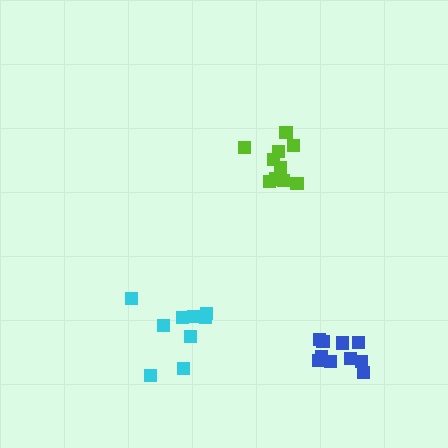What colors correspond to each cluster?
The clusters are colored: lime, cyan, blue.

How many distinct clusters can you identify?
There are 3 distinct clusters.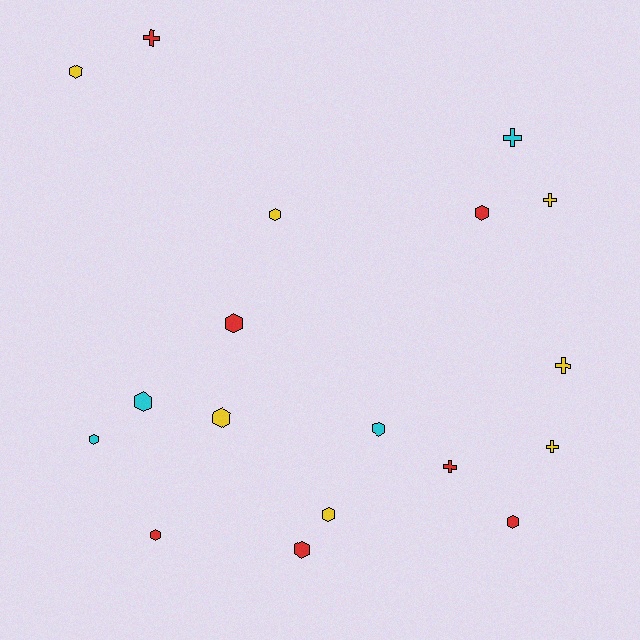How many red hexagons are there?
There are 5 red hexagons.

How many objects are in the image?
There are 18 objects.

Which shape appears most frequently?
Hexagon, with 12 objects.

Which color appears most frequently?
Red, with 7 objects.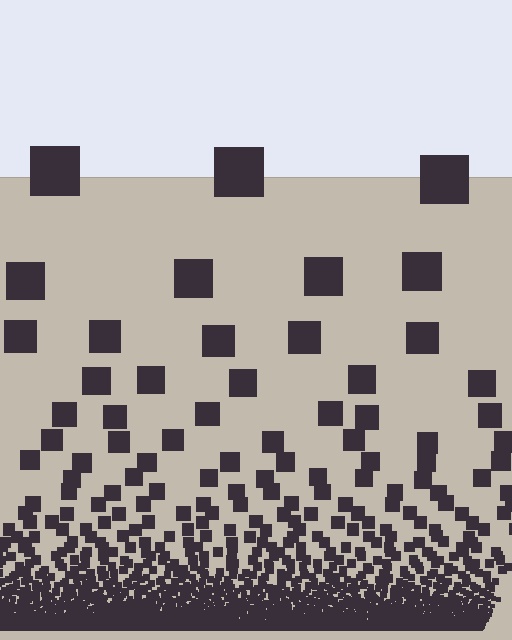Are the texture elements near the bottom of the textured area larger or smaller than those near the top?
Smaller. The gradient is inverted — elements near the bottom are smaller and denser.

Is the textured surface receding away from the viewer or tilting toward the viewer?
The surface appears to tilt toward the viewer. Texture elements get larger and sparser toward the top.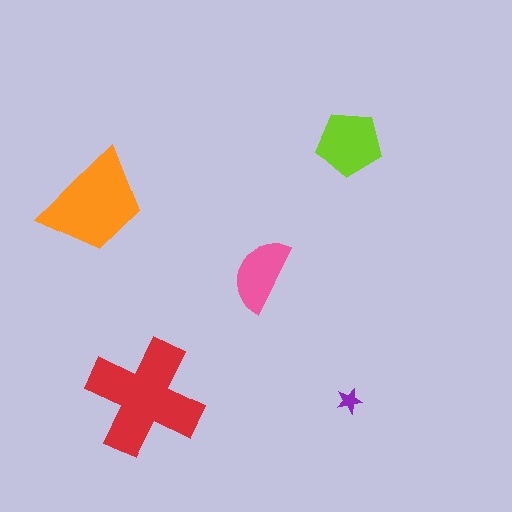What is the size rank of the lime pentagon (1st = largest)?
3rd.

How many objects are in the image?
There are 5 objects in the image.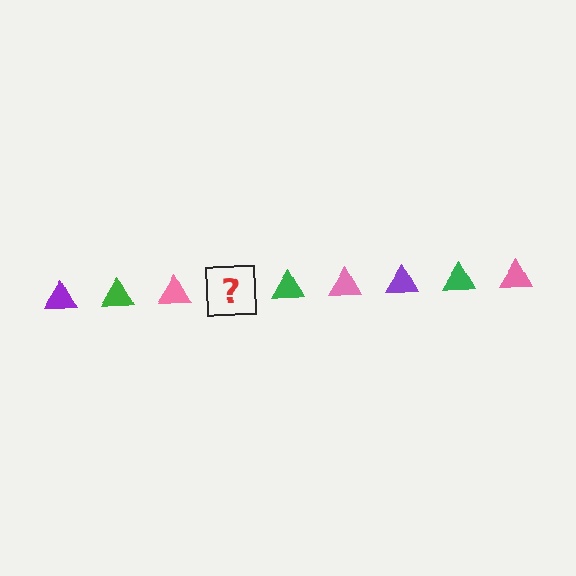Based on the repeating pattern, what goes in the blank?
The blank should be a purple triangle.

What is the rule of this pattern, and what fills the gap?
The rule is that the pattern cycles through purple, green, pink triangles. The gap should be filled with a purple triangle.